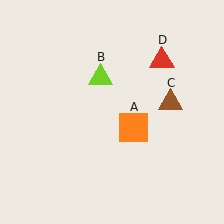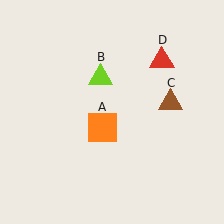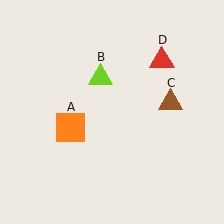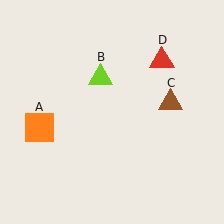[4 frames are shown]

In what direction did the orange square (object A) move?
The orange square (object A) moved left.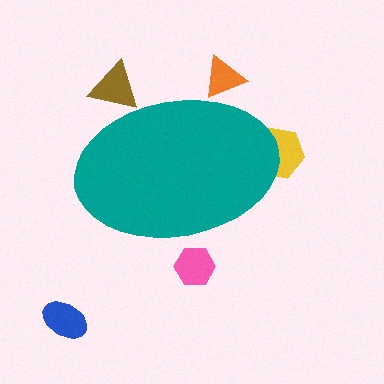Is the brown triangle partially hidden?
Yes, the brown triangle is partially hidden behind the teal ellipse.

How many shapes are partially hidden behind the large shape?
4 shapes are partially hidden.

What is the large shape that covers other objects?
A teal ellipse.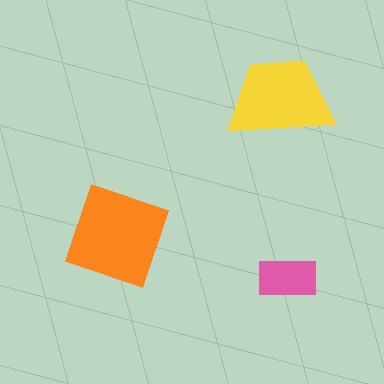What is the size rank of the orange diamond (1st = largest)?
1st.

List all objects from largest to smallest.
The orange diamond, the yellow trapezoid, the pink rectangle.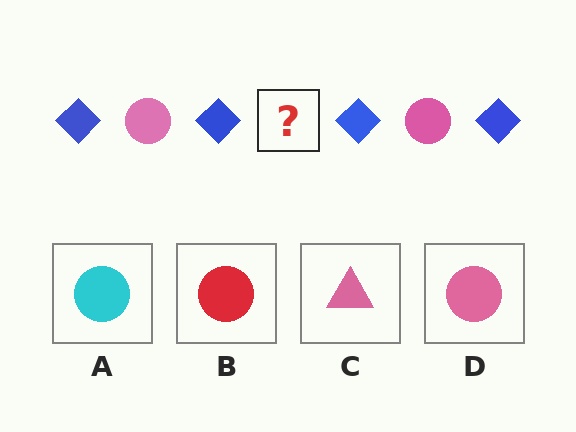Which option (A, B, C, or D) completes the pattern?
D.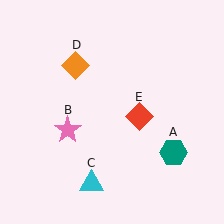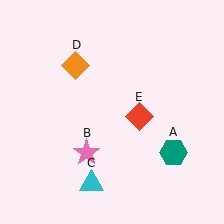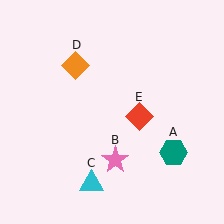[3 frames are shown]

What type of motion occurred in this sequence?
The pink star (object B) rotated counterclockwise around the center of the scene.